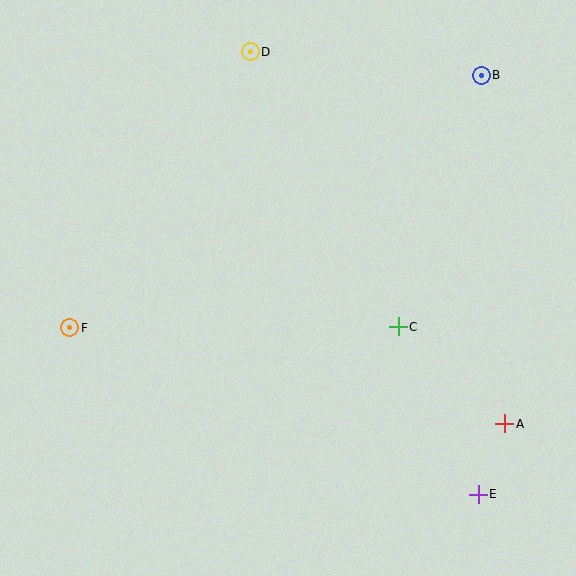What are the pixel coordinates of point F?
Point F is at (70, 328).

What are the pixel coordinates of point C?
Point C is at (398, 327).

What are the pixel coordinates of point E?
Point E is at (478, 494).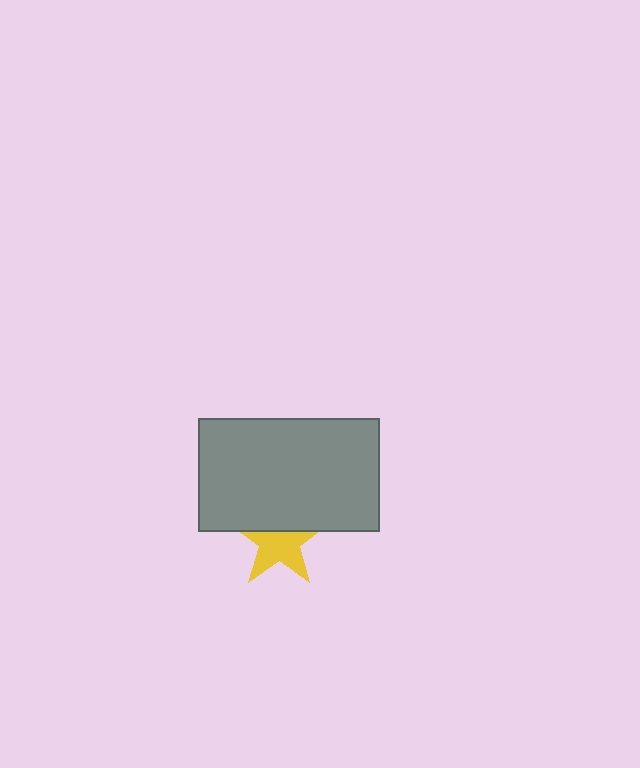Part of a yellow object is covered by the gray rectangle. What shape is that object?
It is a star.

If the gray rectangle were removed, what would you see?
You would see the complete yellow star.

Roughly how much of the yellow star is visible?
About half of it is visible (roughly 63%).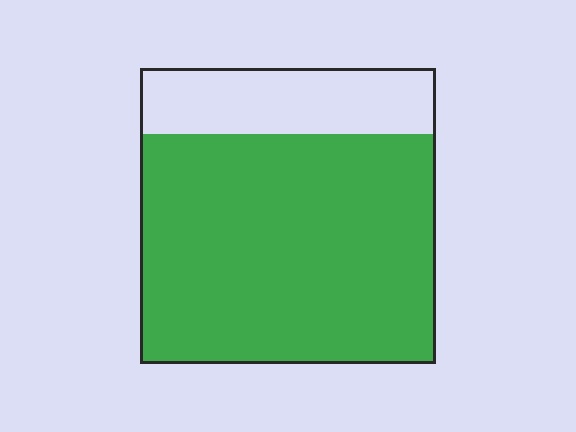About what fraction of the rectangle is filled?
About four fifths (4/5).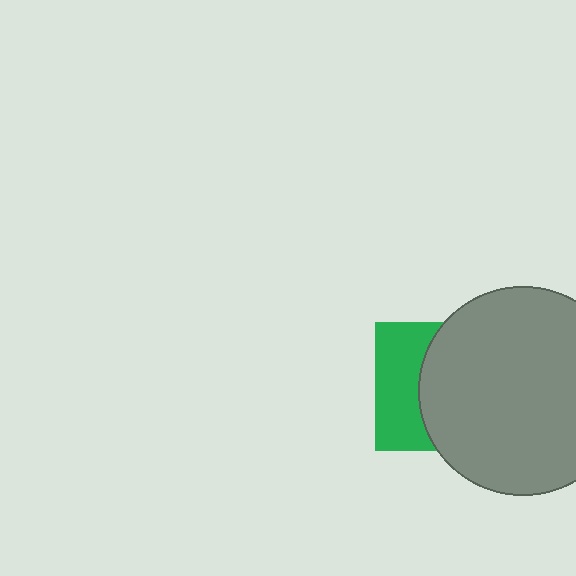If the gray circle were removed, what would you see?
You would see the complete green square.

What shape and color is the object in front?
The object in front is a gray circle.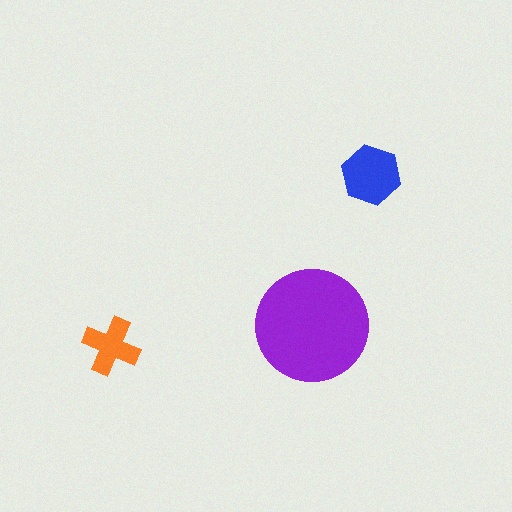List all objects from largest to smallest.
The purple circle, the blue hexagon, the orange cross.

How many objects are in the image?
There are 3 objects in the image.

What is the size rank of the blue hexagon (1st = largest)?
2nd.